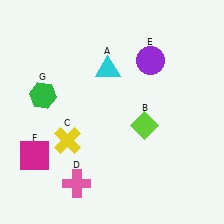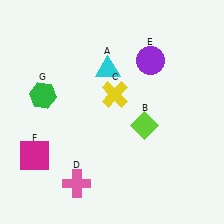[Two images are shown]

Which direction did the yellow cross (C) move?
The yellow cross (C) moved right.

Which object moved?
The yellow cross (C) moved right.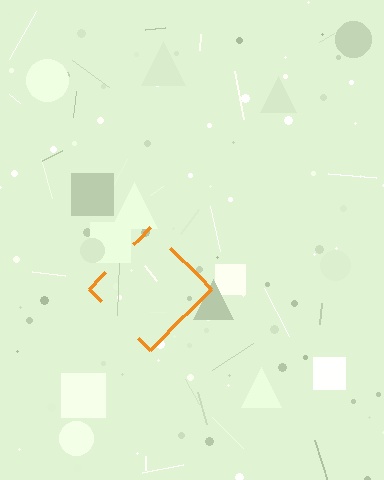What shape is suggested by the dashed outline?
The dashed outline suggests a diamond.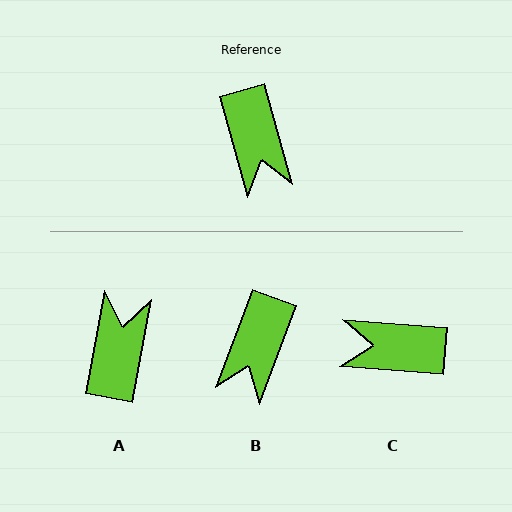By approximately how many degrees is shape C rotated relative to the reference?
Approximately 110 degrees clockwise.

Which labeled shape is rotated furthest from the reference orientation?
A, about 154 degrees away.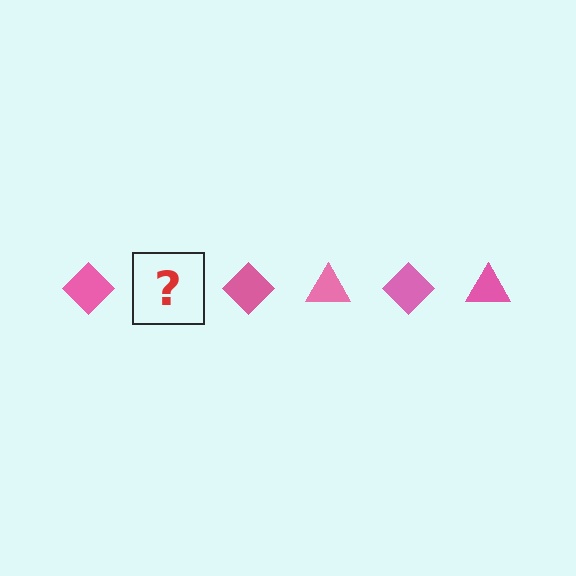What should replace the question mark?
The question mark should be replaced with a pink triangle.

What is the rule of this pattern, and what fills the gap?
The rule is that the pattern cycles through diamond, triangle shapes in pink. The gap should be filled with a pink triangle.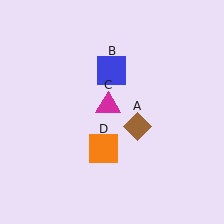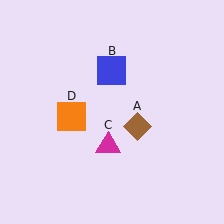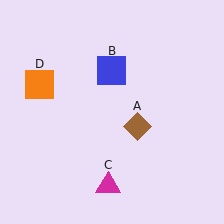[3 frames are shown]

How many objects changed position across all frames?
2 objects changed position: magenta triangle (object C), orange square (object D).